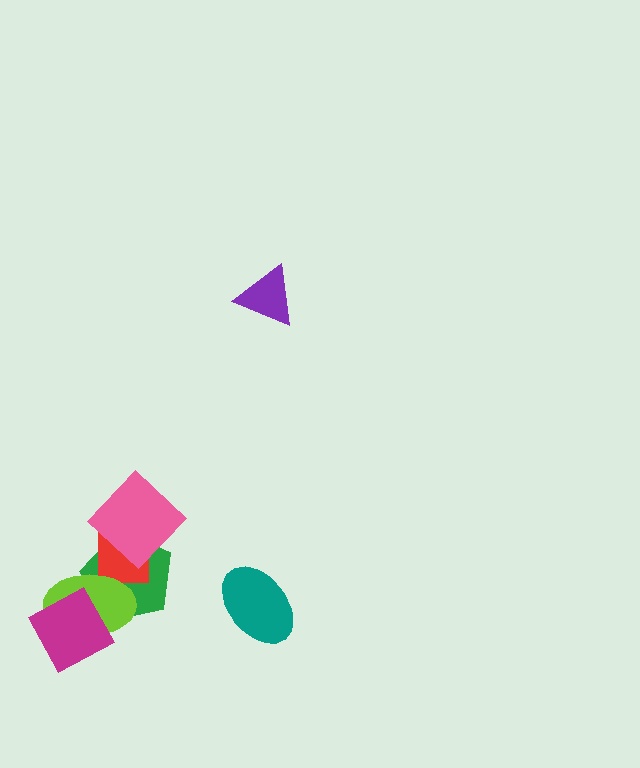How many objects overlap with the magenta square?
1 object overlaps with the magenta square.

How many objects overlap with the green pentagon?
3 objects overlap with the green pentagon.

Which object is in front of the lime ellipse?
The magenta square is in front of the lime ellipse.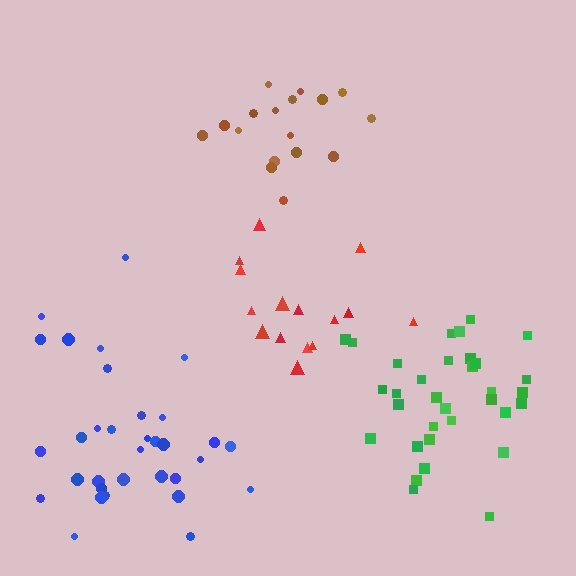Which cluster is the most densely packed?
Green.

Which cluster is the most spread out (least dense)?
Blue.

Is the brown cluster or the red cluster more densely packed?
Brown.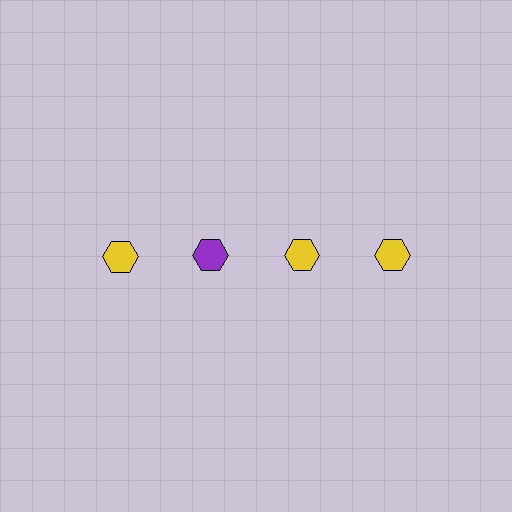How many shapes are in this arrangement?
There are 4 shapes arranged in a grid pattern.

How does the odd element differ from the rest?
It has a different color: purple instead of yellow.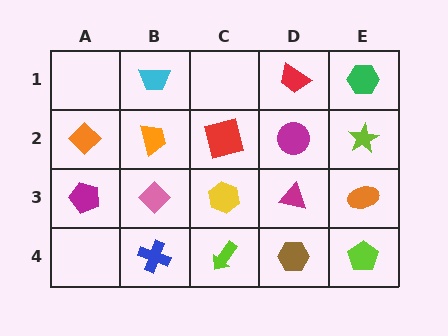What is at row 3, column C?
A yellow hexagon.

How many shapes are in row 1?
3 shapes.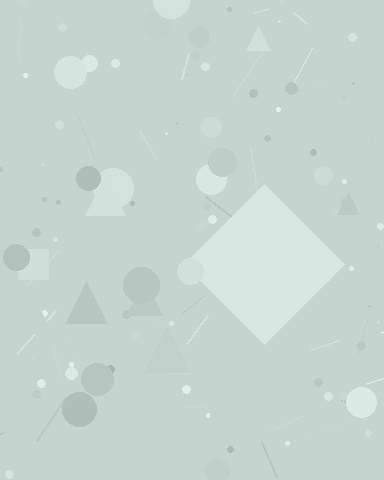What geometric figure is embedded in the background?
A diamond is embedded in the background.